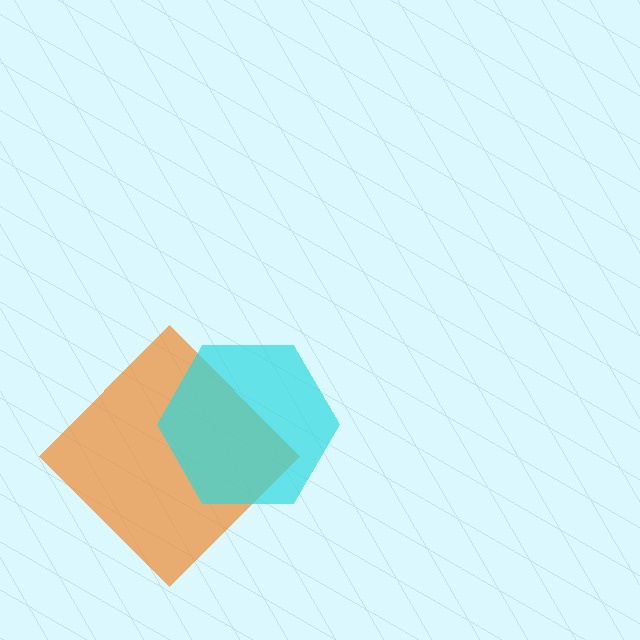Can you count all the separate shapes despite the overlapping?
Yes, there are 2 separate shapes.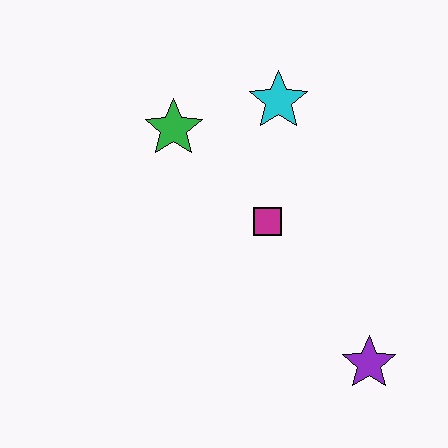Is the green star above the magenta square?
Yes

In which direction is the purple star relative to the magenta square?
The purple star is below the magenta square.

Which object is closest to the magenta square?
The cyan star is closest to the magenta square.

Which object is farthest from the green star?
The purple star is farthest from the green star.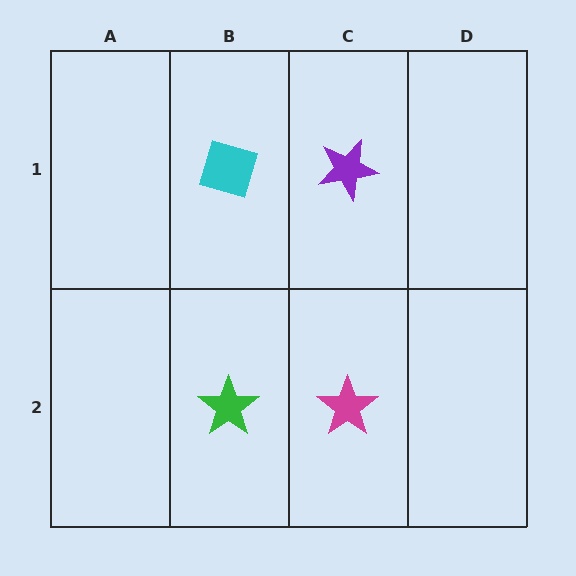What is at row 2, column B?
A green star.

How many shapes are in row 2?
2 shapes.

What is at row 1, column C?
A purple star.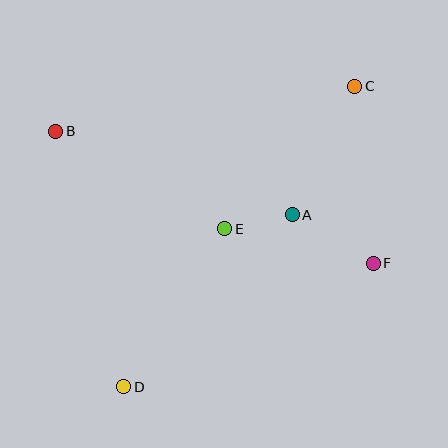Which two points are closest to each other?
Points A and E are closest to each other.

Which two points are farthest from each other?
Points C and D are farthest from each other.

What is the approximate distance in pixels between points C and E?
The distance between C and E is approximately 193 pixels.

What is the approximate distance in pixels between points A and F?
The distance between A and F is approximately 94 pixels.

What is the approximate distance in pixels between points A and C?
The distance between A and C is approximately 143 pixels.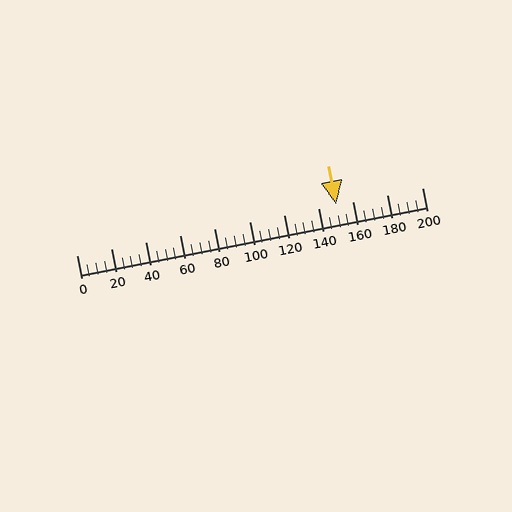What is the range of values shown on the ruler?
The ruler shows values from 0 to 200.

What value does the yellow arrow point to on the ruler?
The yellow arrow points to approximately 150.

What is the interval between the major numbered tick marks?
The major tick marks are spaced 20 units apart.